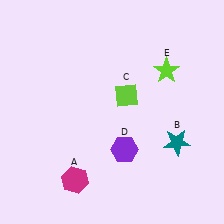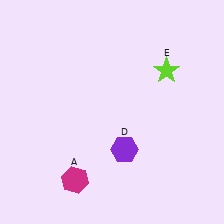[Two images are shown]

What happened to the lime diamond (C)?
The lime diamond (C) was removed in Image 2. It was in the top-right area of Image 1.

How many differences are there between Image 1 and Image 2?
There are 2 differences between the two images.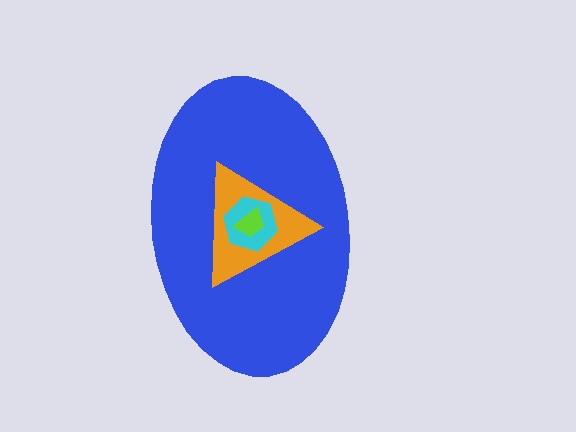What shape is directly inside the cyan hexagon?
The lime trapezoid.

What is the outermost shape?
The blue ellipse.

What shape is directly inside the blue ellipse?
The orange triangle.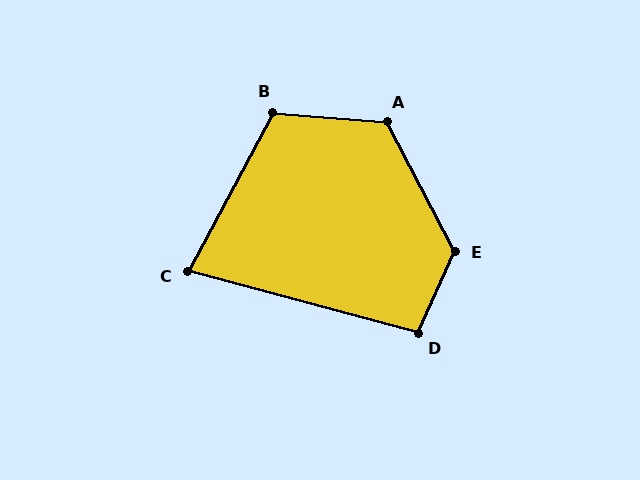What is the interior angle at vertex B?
Approximately 113 degrees (obtuse).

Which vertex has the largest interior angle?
E, at approximately 128 degrees.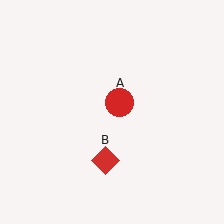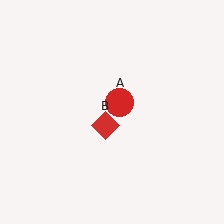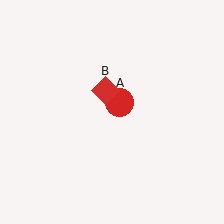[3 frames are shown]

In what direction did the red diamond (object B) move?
The red diamond (object B) moved up.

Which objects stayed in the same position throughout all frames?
Red circle (object A) remained stationary.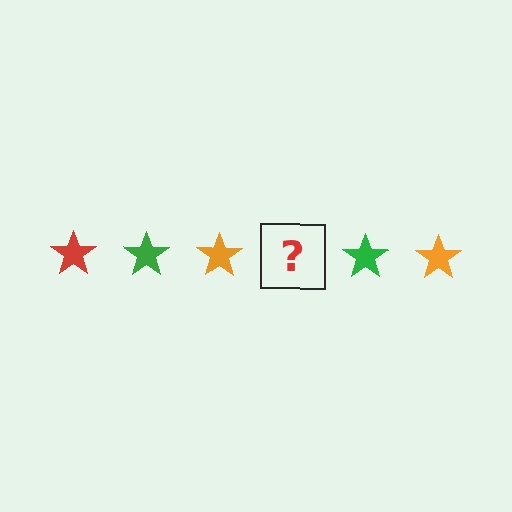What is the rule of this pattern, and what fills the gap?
The rule is that the pattern cycles through red, green, orange stars. The gap should be filled with a red star.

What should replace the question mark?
The question mark should be replaced with a red star.